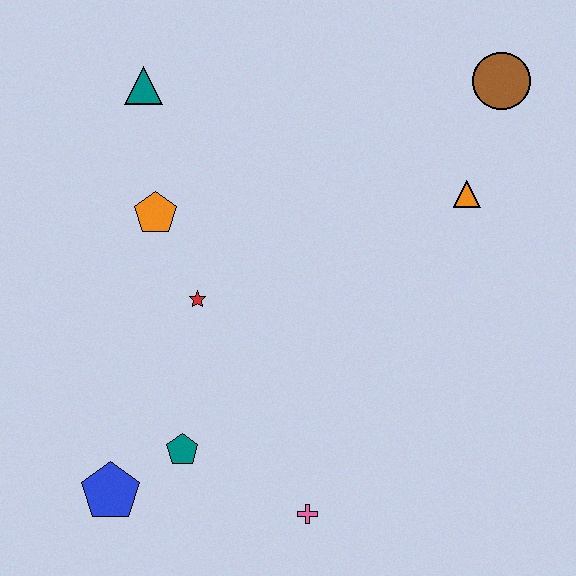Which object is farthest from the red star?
The brown circle is farthest from the red star.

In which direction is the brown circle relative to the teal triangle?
The brown circle is to the right of the teal triangle.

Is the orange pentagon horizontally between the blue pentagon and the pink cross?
Yes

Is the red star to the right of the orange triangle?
No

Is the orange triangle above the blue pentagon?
Yes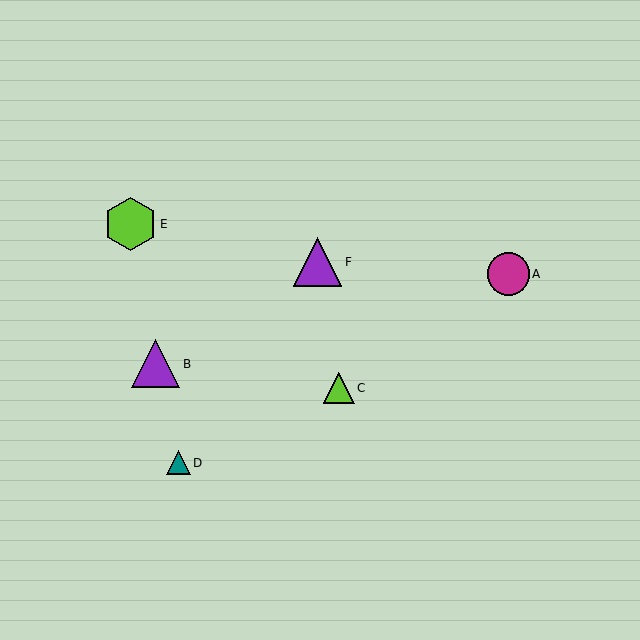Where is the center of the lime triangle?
The center of the lime triangle is at (339, 388).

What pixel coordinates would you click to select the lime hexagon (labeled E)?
Click at (131, 224) to select the lime hexagon E.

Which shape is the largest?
The lime hexagon (labeled E) is the largest.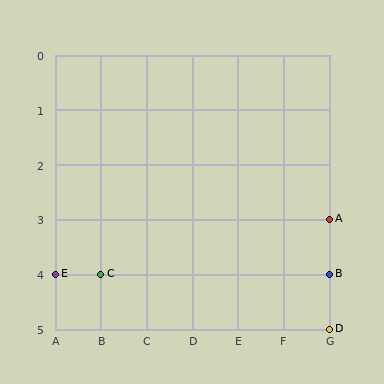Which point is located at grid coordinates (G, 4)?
Point B is at (G, 4).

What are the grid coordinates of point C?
Point C is at grid coordinates (B, 4).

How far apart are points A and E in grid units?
Points A and E are 6 columns and 1 row apart (about 6.1 grid units diagonally).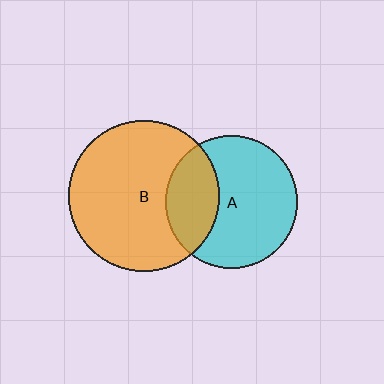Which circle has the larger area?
Circle B (orange).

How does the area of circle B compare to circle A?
Approximately 1.3 times.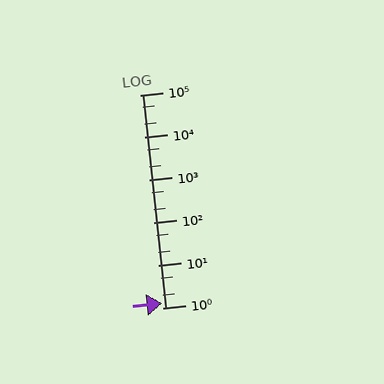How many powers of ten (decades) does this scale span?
The scale spans 5 decades, from 1 to 100000.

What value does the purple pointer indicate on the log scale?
The pointer indicates approximately 1.3.